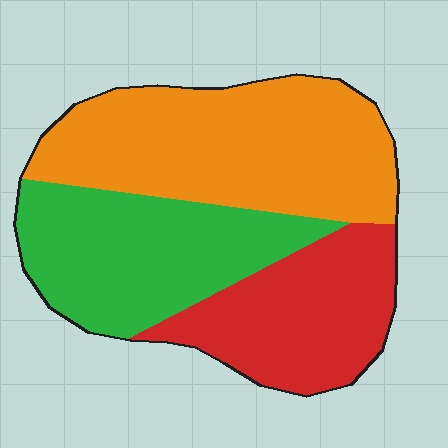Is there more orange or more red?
Orange.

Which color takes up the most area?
Orange, at roughly 40%.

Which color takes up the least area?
Red, at roughly 25%.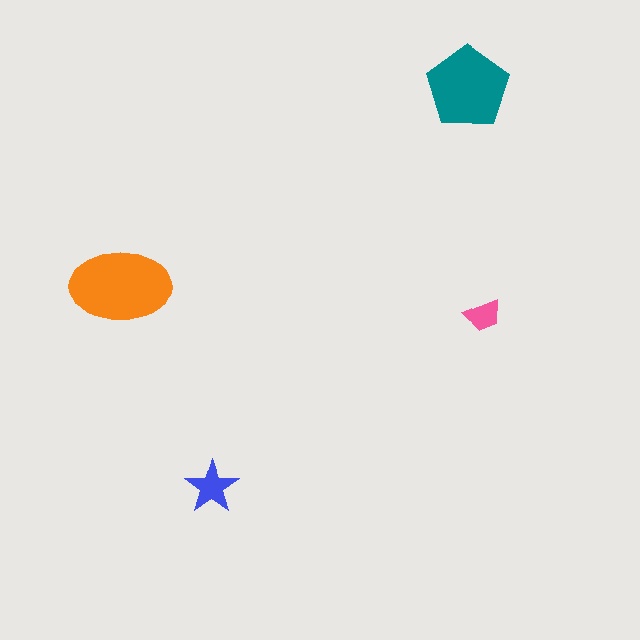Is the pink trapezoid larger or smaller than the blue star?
Smaller.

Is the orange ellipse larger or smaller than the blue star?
Larger.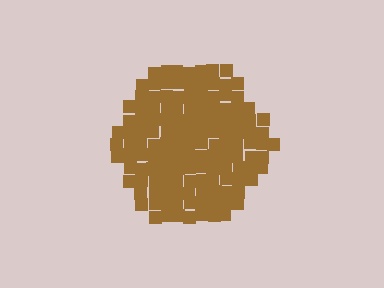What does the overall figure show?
The overall figure shows a hexagon.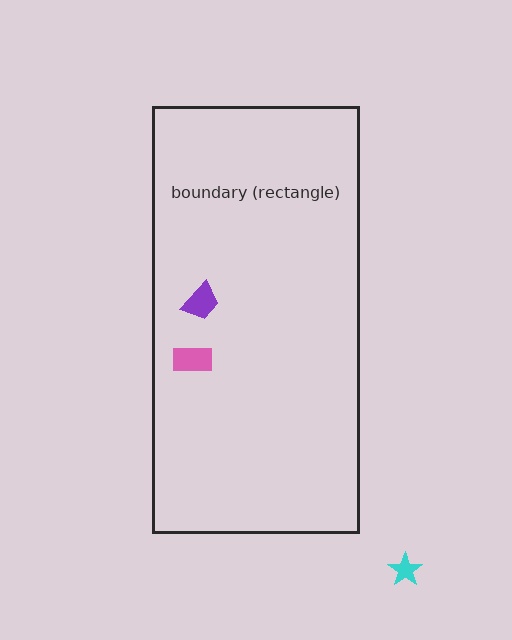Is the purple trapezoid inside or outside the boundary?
Inside.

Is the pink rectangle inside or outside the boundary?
Inside.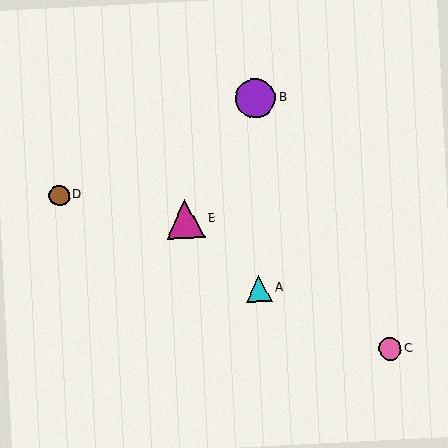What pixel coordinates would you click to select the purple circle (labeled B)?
Click at (256, 98) to select the purple circle B.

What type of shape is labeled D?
Shape D is a brown circle.